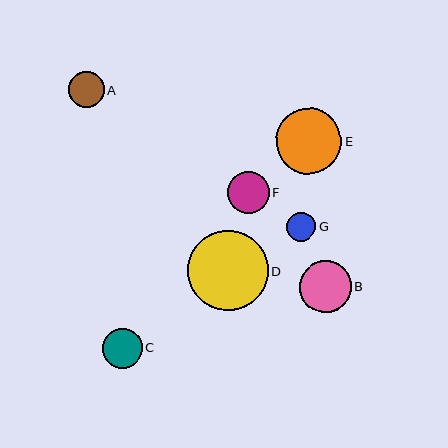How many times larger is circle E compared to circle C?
Circle E is approximately 1.7 times the size of circle C.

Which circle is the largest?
Circle D is the largest with a size of approximately 81 pixels.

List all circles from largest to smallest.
From largest to smallest: D, E, B, F, C, A, G.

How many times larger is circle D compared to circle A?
Circle D is approximately 2.3 times the size of circle A.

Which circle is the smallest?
Circle G is the smallest with a size of approximately 29 pixels.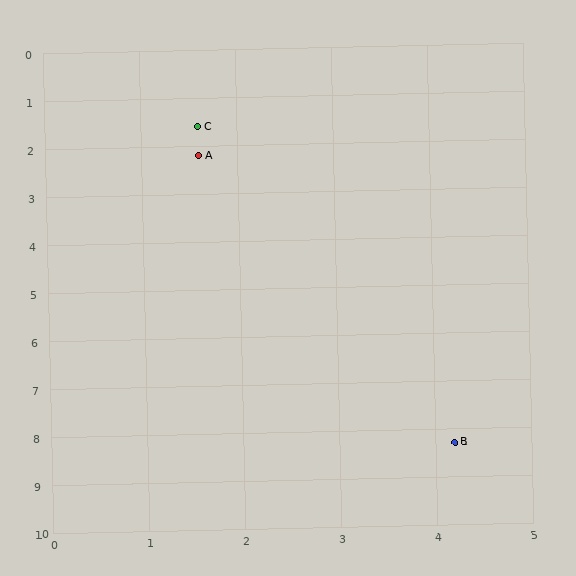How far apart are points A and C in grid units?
Points A and C are about 0.6 grid units apart.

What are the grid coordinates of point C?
Point C is at approximately (1.6, 1.6).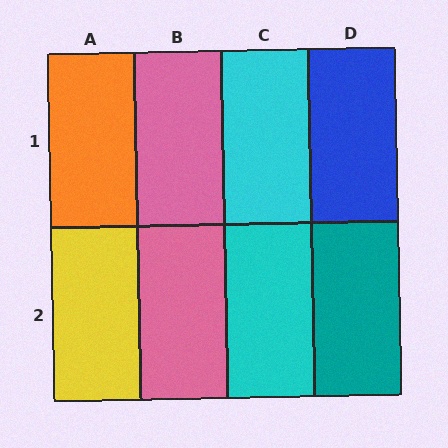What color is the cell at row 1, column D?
Blue.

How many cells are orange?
1 cell is orange.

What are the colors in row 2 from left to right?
Yellow, pink, cyan, teal.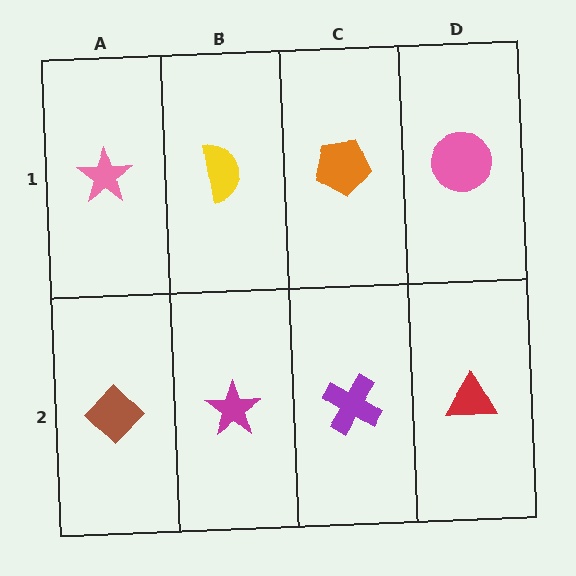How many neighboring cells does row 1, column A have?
2.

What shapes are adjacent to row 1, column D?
A red triangle (row 2, column D), an orange pentagon (row 1, column C).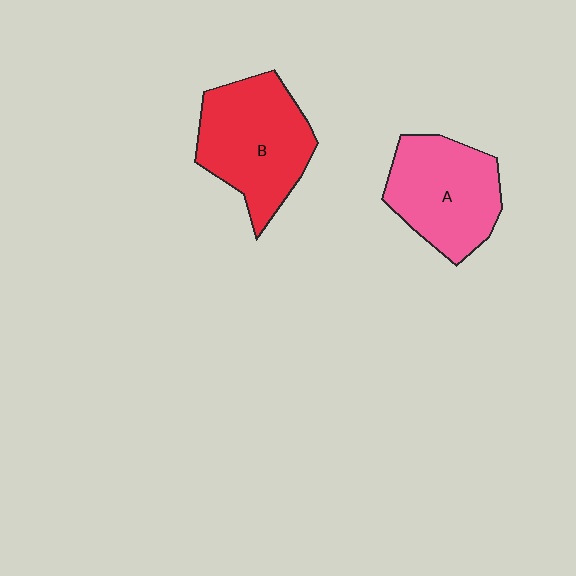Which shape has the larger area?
Shape B (red).